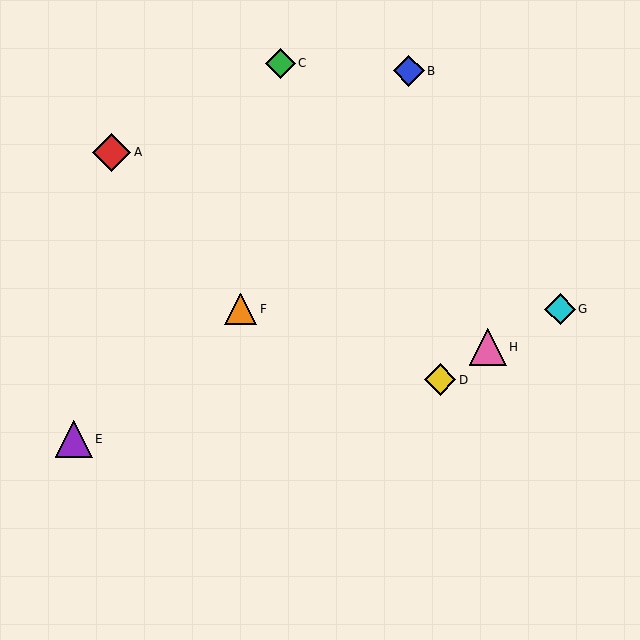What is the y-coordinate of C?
Object C is at y≈63.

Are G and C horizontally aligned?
No, G is at y≈309 and C is at y≈63.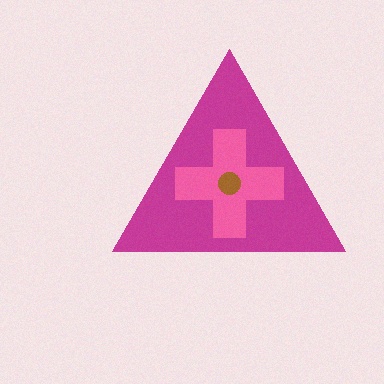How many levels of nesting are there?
3.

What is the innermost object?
The brown circle.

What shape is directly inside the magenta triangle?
The pink cross.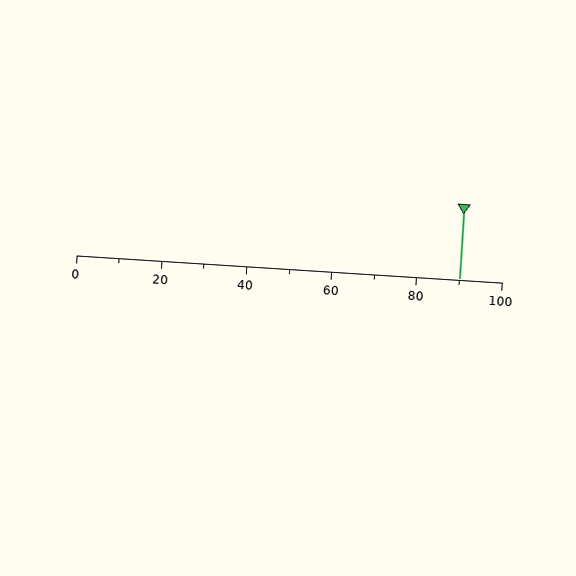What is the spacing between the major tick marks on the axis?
The major ticks are spaced 20 apart.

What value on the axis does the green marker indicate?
The marker indicates approximately 90.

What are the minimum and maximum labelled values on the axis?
The axis runs from 0 to 100.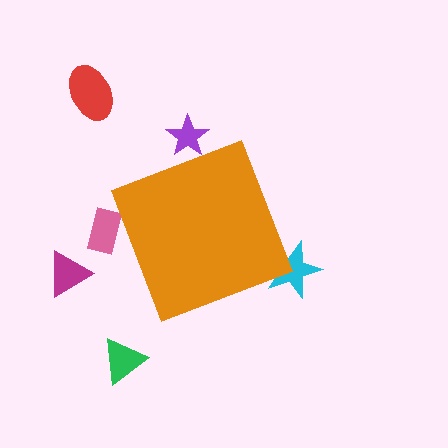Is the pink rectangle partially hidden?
Yes, the pink rectangle is partially hidden behind the orange diamond.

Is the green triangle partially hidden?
No, the green triangle is fully visible.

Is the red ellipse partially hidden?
No, the red ellipse is fully visible.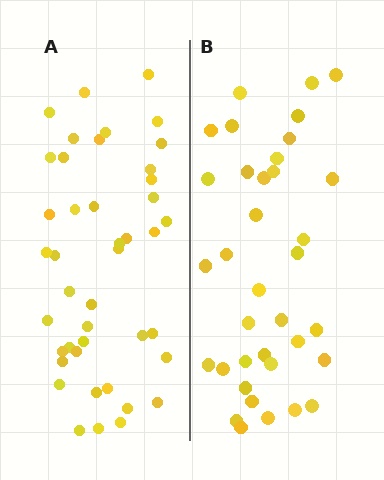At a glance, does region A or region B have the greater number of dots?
Region A (the left region) has more dots.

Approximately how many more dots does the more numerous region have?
Region A has roughly 8 or so more dots than region B.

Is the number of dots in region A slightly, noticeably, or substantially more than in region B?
Region A has only slightly more — the two regions are fairly close. The ratio is roughly 1.2 to 1.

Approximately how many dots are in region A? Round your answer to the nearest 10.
About 40 dots. (The exact count is 43, which rounds to 40.)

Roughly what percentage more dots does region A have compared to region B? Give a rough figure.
About 20% more.